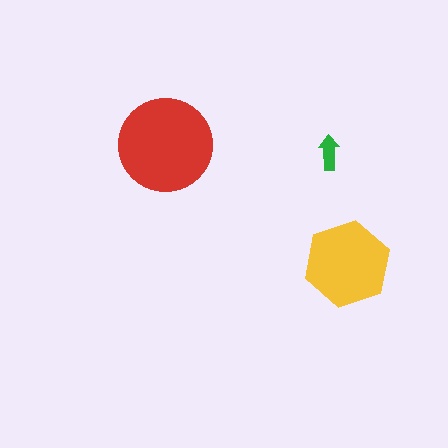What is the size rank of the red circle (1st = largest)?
1st.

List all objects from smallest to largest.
The green arrow, the yellow hexagon, the red circle.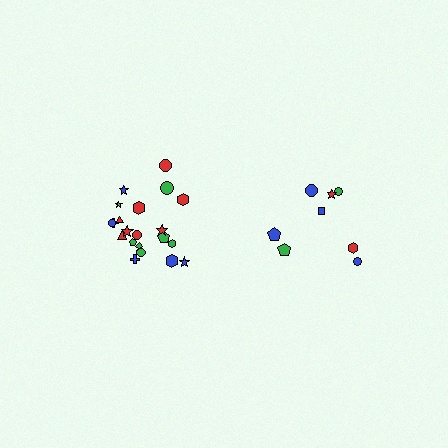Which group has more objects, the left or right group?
The left group.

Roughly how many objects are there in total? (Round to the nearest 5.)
Roughly 30 objects in total.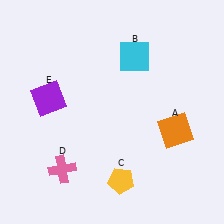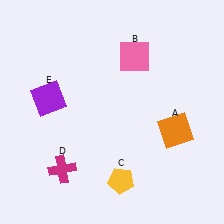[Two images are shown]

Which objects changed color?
B changed from cyan to pink. D changed from pink to magenta.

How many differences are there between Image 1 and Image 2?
There are 2 differences between the two images.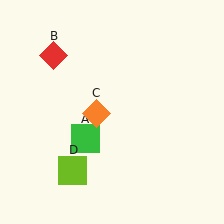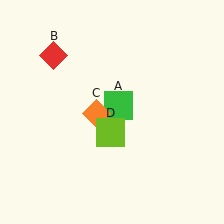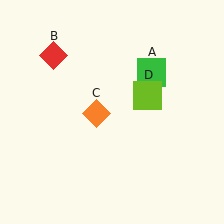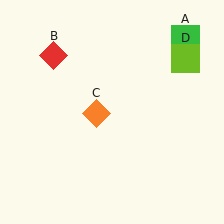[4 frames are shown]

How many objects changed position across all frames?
2 objects changed position: green square (object A), lime square (object D).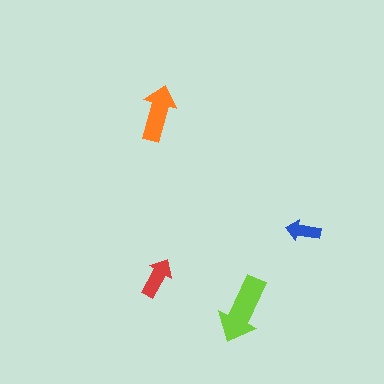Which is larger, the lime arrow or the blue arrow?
The lime one.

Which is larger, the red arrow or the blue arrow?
The red one.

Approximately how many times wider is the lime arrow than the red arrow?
About 1.5 times wider.